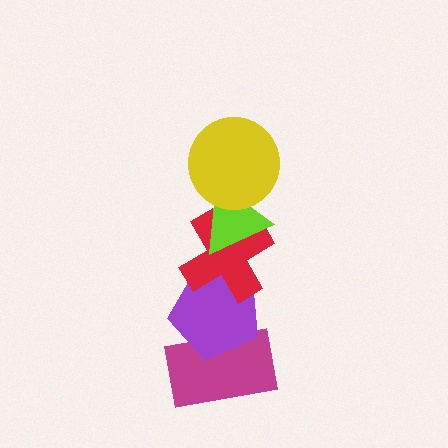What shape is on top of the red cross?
The lime triangle is on top of the red cross.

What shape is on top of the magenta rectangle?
The purple pentagon is on top of the magenta rectangle.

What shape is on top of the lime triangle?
The yellow circle is on top of the lime triangle.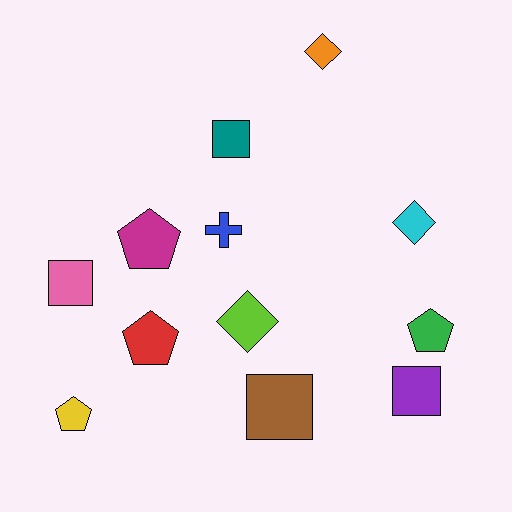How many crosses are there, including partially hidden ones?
There is 1 cross.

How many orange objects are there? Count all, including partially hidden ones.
There is 1 orange object.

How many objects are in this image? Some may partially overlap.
There are 12 objects.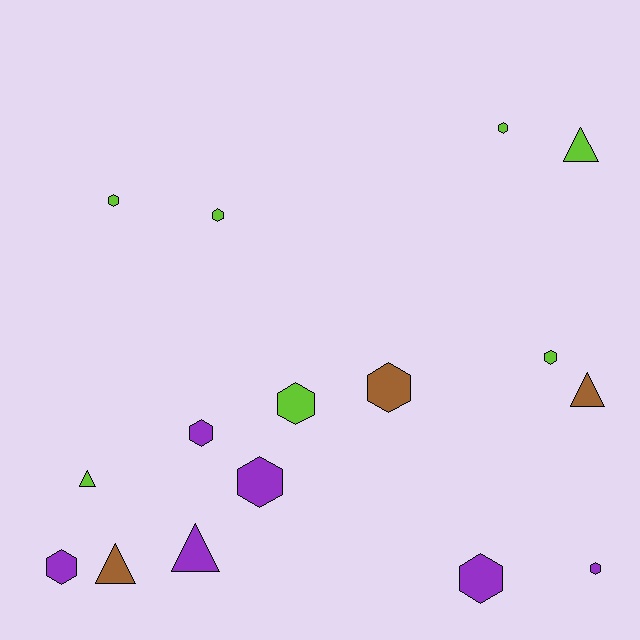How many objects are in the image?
There are 16 objects.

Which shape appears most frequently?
Hexagon, with 11 objects.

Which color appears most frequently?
Lime, with 7 objects.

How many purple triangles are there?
There is 1 purple triangle.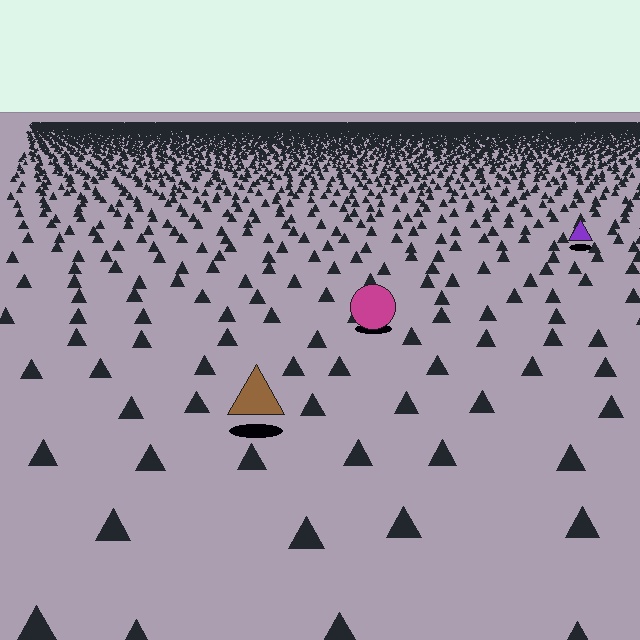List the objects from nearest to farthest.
From nearest to farthest: the brown triangle, the magenta circle, the purple triangle.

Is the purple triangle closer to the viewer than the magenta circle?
No. The magenta circle is closer — you can tell from the texture gradient: the ground texture is coarser near it.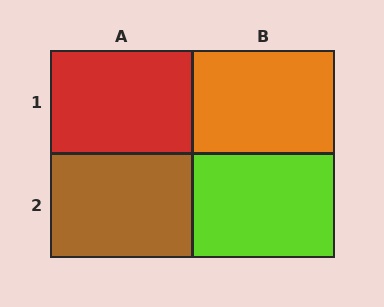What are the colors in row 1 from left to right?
Red, orange.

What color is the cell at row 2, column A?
Brown.